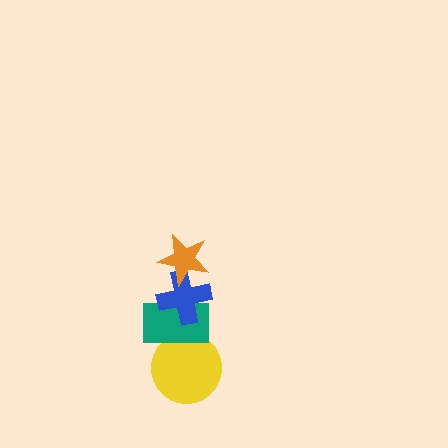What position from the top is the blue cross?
The blue cross is 2nd from the top.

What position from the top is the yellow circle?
The yellow circle is 4th from the top.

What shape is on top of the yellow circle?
The teal rectangle is on top of the yellow circle.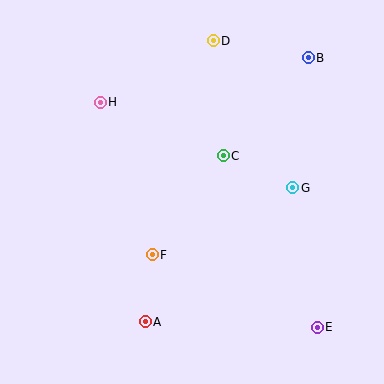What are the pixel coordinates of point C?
Point C is at (223, 156).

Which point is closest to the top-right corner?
Point B is closest to the top-right corner.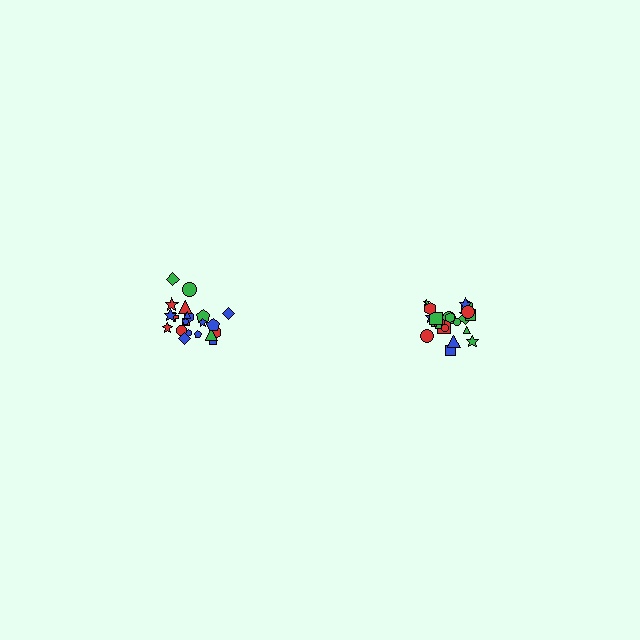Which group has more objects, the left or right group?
The right group.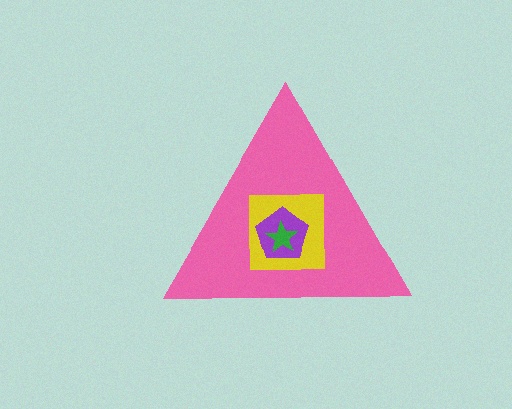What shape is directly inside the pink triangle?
The yellow square.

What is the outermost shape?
The pink triangle.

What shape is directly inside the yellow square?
The purple pentagon.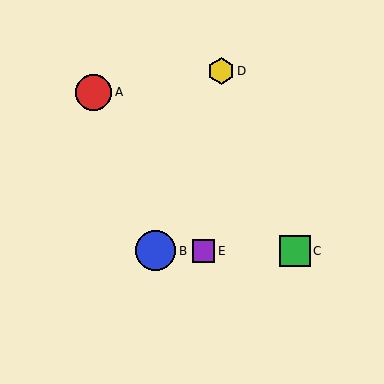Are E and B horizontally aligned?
Yes, both are at y≈251.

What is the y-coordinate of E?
Object E is at y≈251.